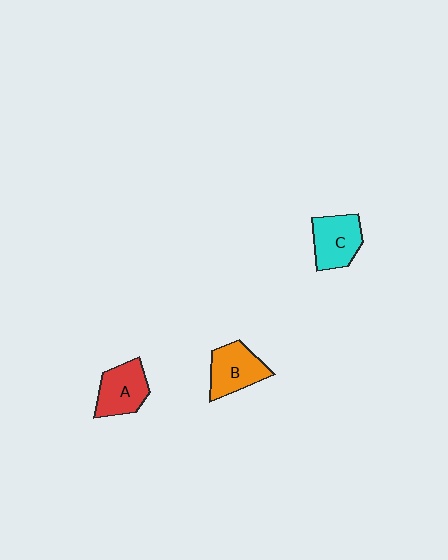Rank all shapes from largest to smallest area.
From largest to smallest: C (cyan), B (orange), A (red).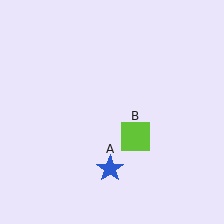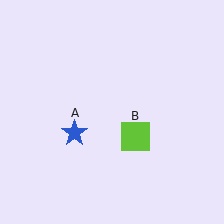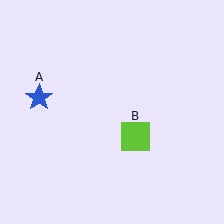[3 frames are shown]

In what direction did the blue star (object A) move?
The blue star (object A) moved up and to the left.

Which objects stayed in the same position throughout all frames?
Lime square (object B) remained stationary.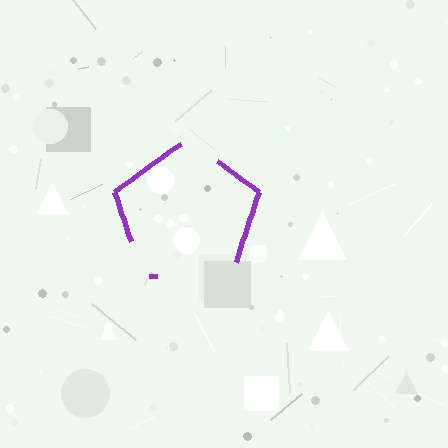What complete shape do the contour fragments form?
The contour fragments form a pentagon.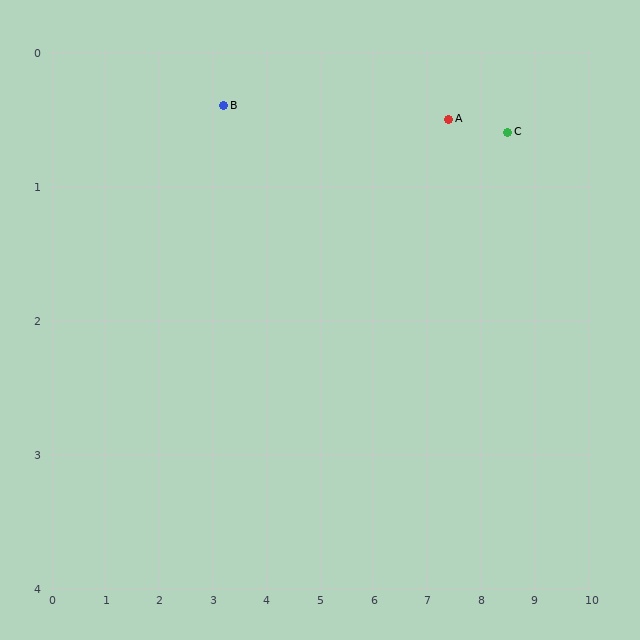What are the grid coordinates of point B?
Point B is at approximately (3.2, 0.4).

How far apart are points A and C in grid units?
Points A and C are about 1.1 grid units apart.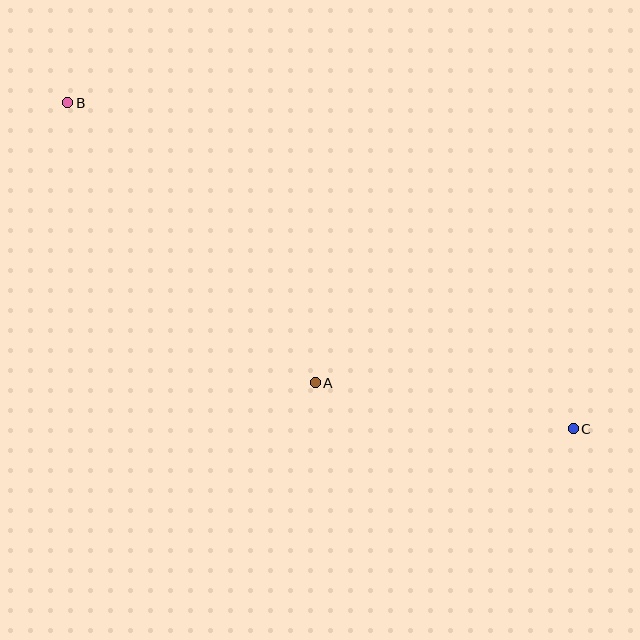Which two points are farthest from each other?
Points B and C are farthest from each other.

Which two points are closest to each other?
Points A and C are closest to each other.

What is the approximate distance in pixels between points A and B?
The distance between A and B is approximately 374 pixels.